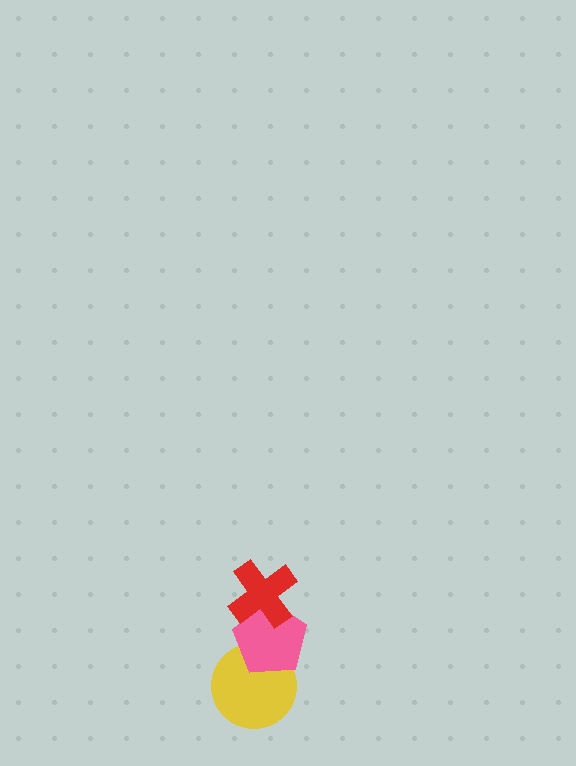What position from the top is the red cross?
The red cross is 1st from the top.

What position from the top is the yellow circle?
The yellow circle is 3rd from the top.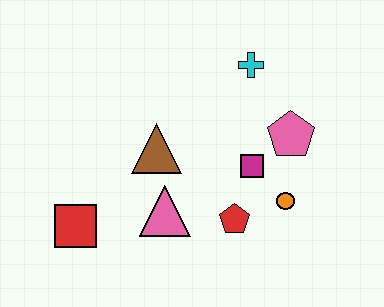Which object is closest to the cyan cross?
The pink pentagon is closest to the cyan cross.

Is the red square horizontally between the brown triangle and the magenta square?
No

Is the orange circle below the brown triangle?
Yes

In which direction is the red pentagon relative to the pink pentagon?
The red pentagon is below the pink pentagon.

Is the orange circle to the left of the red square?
No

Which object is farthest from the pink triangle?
The cyan cross is farthest from the pink triangle.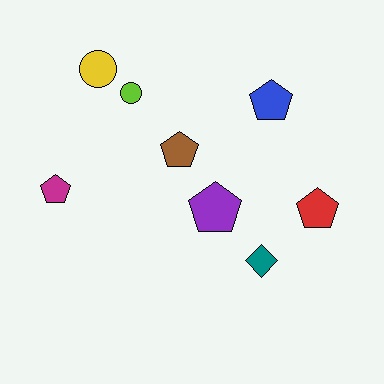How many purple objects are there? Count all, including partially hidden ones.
There is 1 purple object.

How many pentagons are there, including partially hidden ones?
There are 5 pentagons.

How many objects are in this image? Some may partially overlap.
There are 8 objects.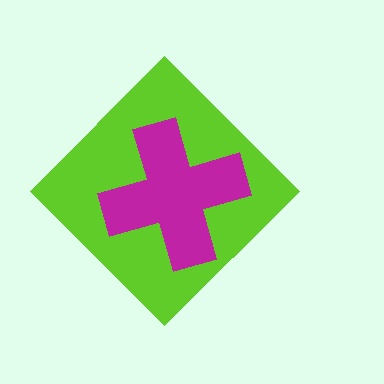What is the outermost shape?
The lime diamond.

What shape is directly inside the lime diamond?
The magenta cross.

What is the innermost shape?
The magenta cross.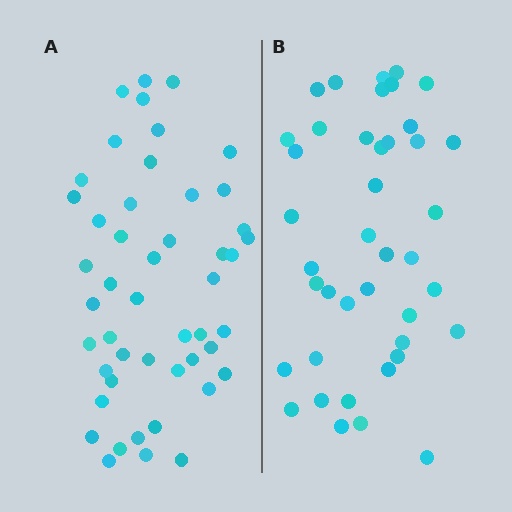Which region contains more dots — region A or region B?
Region A (the left region) has more dots.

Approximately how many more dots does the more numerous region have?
Region A has roughly 8 or so more dots than region B.